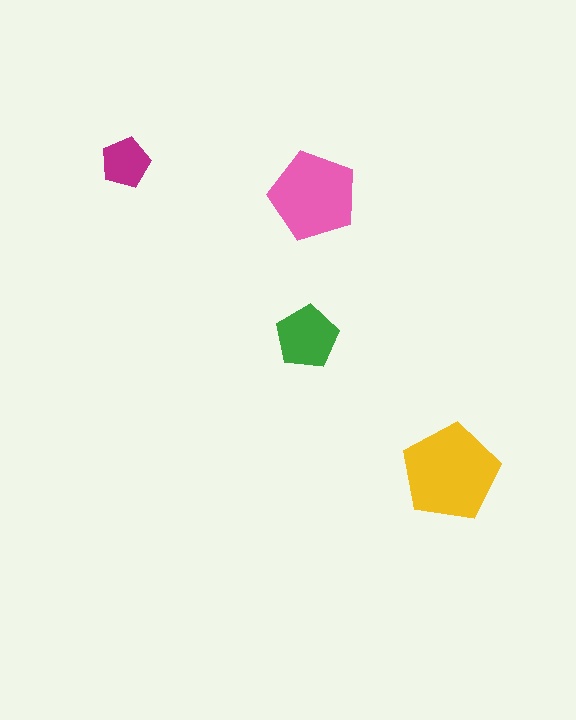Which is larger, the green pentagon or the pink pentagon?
The pink one.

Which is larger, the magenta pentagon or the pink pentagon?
The pink one.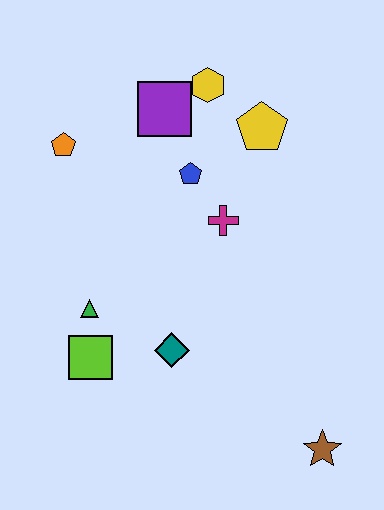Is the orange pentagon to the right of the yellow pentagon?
No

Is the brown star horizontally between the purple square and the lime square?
No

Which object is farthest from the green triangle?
The brown star is farthest from the green triangle.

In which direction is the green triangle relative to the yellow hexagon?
The green triangle is below the yellow hexagon.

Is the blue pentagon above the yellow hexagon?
No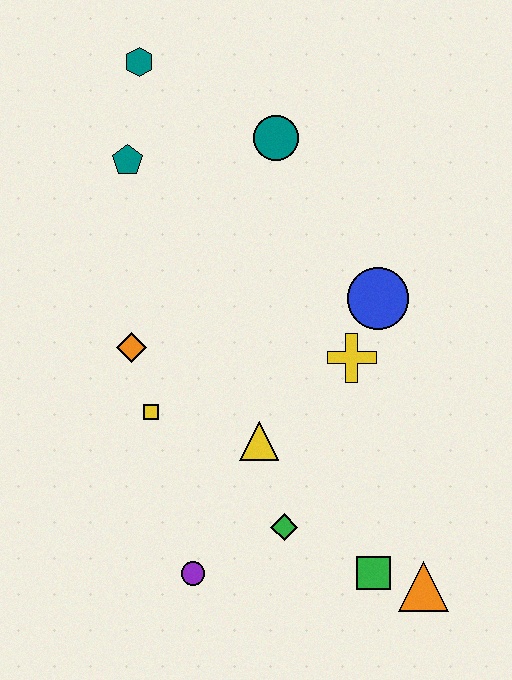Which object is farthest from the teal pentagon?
The orange triangle is farthest from the teal pentagon.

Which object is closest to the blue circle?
The yellow cross is closest to the blue circle.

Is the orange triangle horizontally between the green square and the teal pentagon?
No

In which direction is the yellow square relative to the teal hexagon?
The yellow square is below the teal hexagon.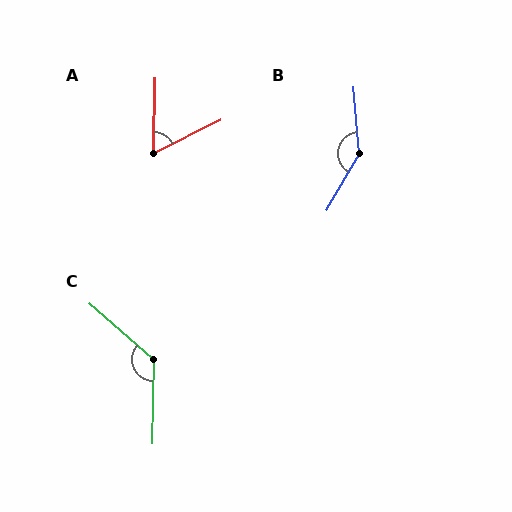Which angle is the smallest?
A, at approximately 63 degrees.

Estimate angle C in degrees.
Approximately 130 degrees.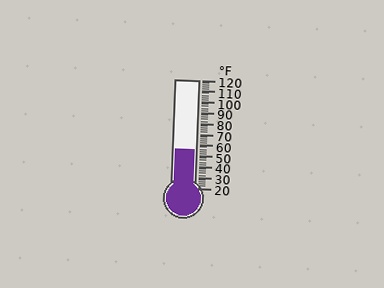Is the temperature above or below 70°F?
The temperature is below 70°F.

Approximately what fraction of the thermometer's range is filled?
The thermometer is filled to approximately 35% of its range.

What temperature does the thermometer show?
The thermometer shows approximately 56°F.